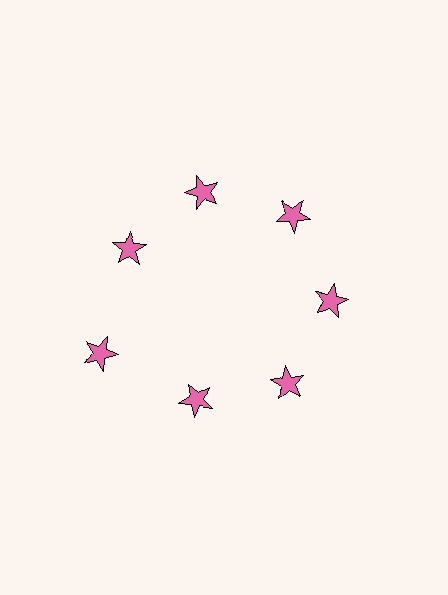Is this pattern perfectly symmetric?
No. The 7 pink stars are arranged in a ring, but one element near the 8 o'clock position is pushed outward from the center, breaking the 7-fold rotational symmetry.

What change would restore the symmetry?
The symmetry would be restored by moving it inward, back onto the ring so that all 7 stars sit at equal angles and equal distance from the center.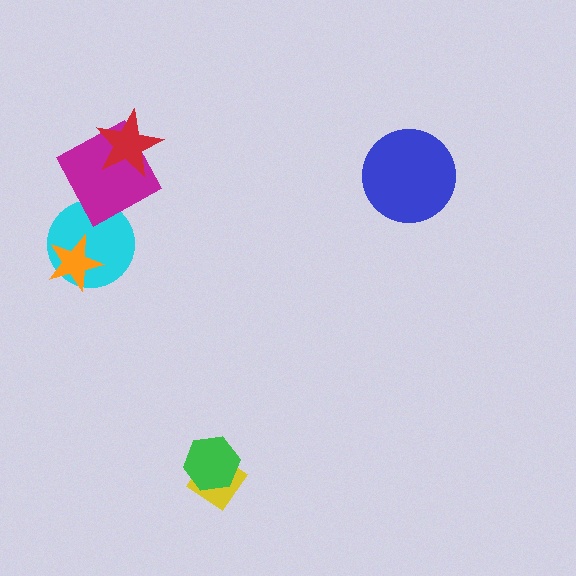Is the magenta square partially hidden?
Yes, it is partially covered by another shape.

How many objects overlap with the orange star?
1 object overlaps with the orange star.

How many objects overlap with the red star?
1 object overlaps with the red star.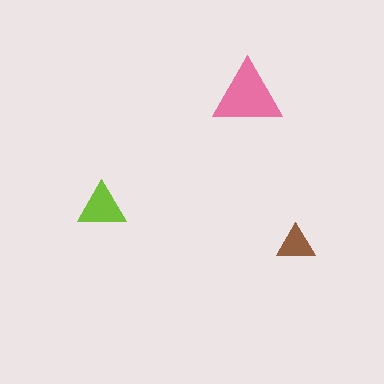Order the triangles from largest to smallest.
the pink one, the lime one, the brown one.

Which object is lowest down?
The brown triangle is bottommost.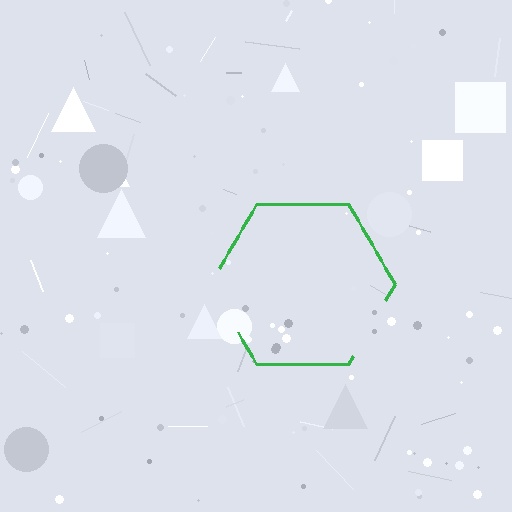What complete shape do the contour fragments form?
The contour fragments form a hexagon.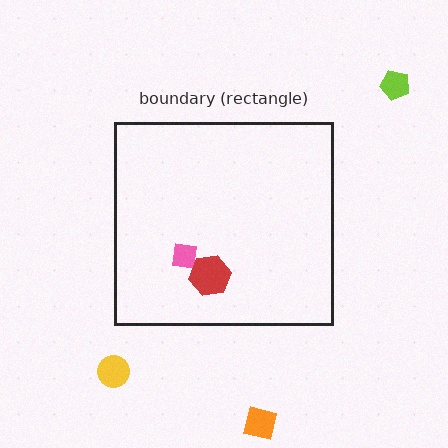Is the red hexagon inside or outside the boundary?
Inside.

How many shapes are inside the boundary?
2 inside, 3 outside.